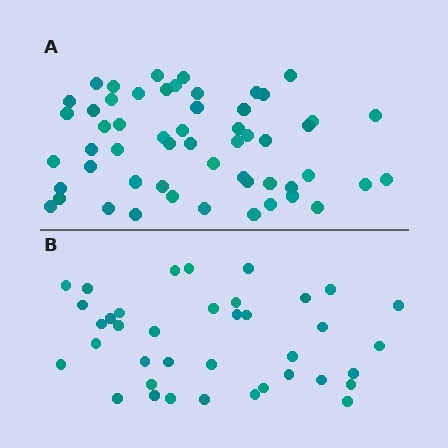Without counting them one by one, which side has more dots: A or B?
Region A (the top region) has more dots.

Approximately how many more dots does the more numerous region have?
Region A has approximately 15 more dots than region B.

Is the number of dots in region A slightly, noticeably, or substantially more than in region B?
Region A has noticeably more, but not dramatically so. The ratio is roughly 1.4 to 1.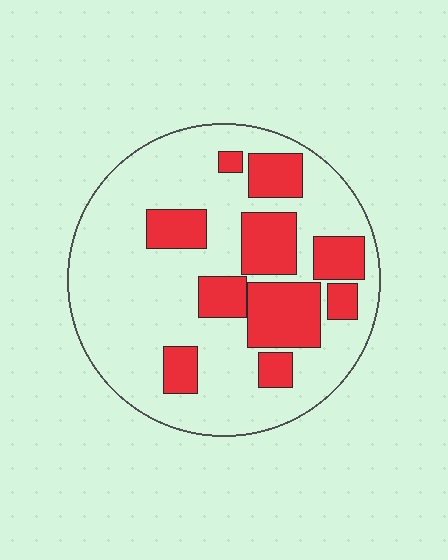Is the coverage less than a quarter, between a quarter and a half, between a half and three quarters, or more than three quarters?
Between a quarter and a half.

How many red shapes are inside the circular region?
10.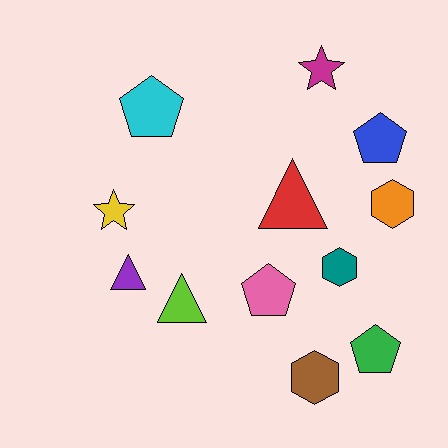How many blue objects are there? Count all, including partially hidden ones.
There is 1 blue object.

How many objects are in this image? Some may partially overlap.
There are 12 objects.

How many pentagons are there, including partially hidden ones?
There are 4 pentagons.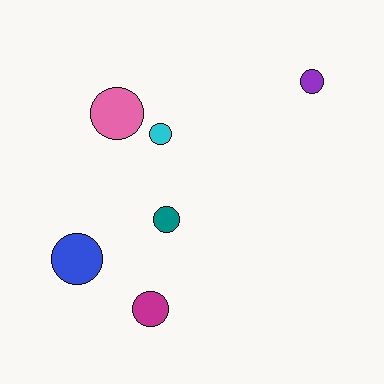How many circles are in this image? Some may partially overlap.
There are 6 circles.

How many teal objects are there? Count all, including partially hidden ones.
There is 1 teal object.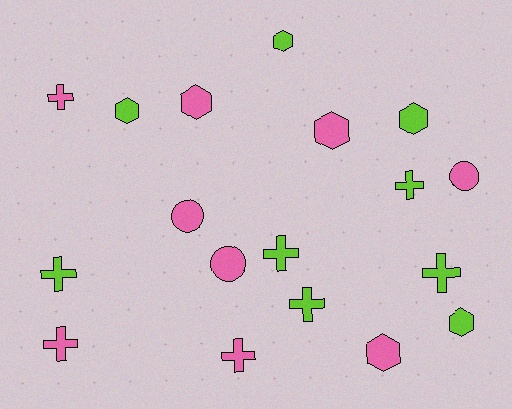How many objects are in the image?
There are 18 objects.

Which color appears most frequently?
Pink, with 9 objects.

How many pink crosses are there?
There are 3 pink crosses.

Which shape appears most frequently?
Cross, with 8 objects.